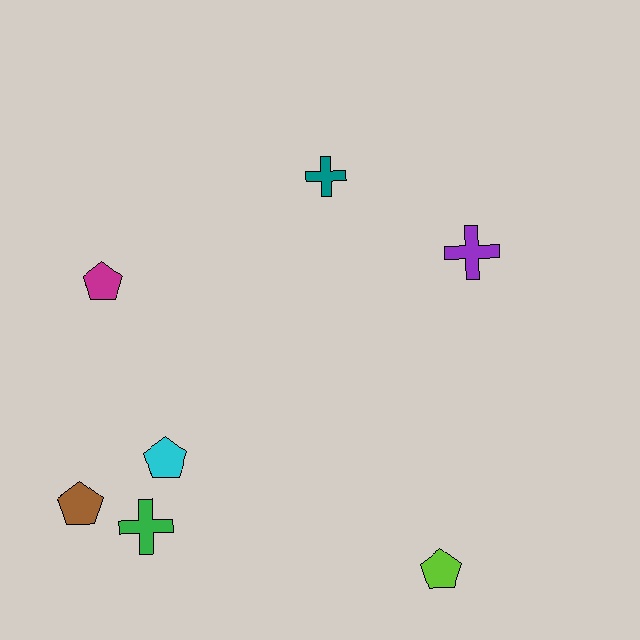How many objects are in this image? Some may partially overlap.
There are 7 objects.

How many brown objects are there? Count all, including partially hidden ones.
There is 1 brown object.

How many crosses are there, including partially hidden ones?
There are 3 crosses.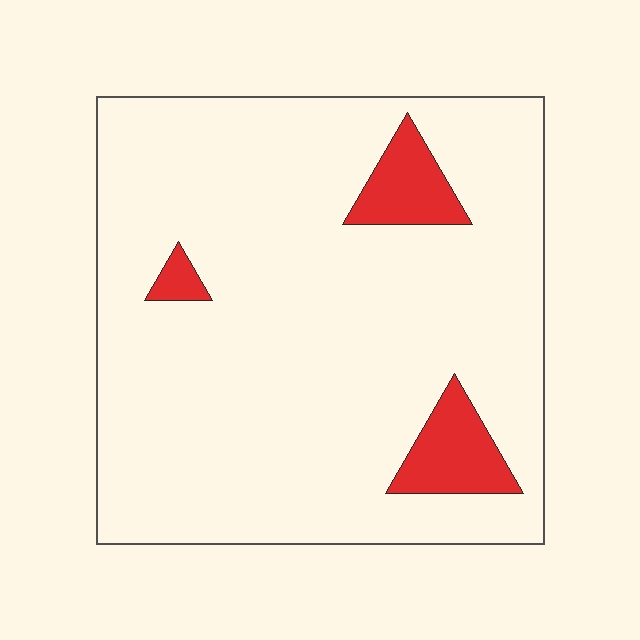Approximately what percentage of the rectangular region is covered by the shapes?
Approximately 10%.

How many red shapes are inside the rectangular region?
3.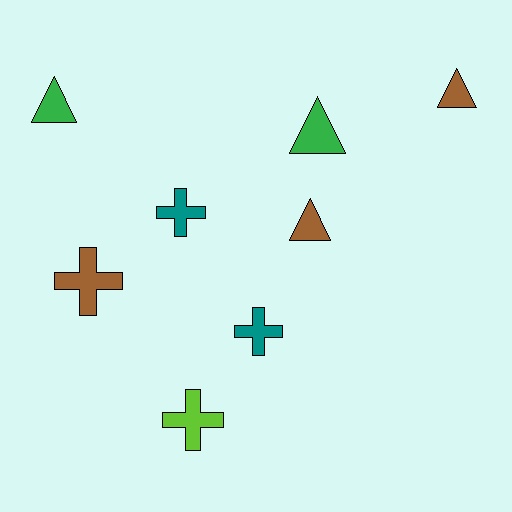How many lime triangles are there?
There are no lime triangles.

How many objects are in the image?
There are 8 objects.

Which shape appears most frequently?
Cross, with 4 objects.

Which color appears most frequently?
Brown, with 3 objects.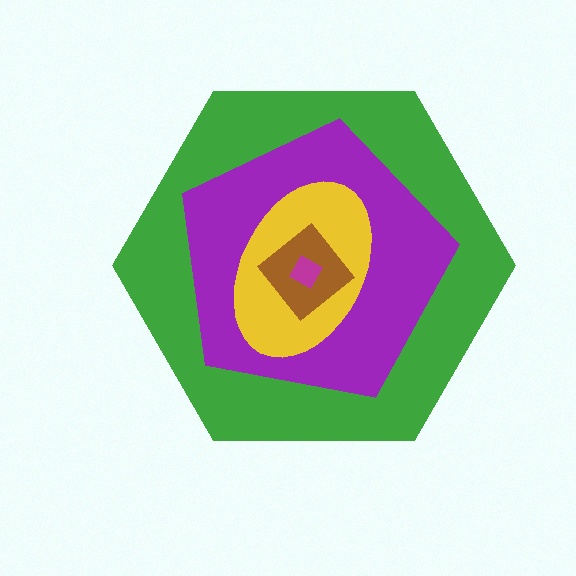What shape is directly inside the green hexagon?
The purple pentagon.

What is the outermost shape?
The green hexagon.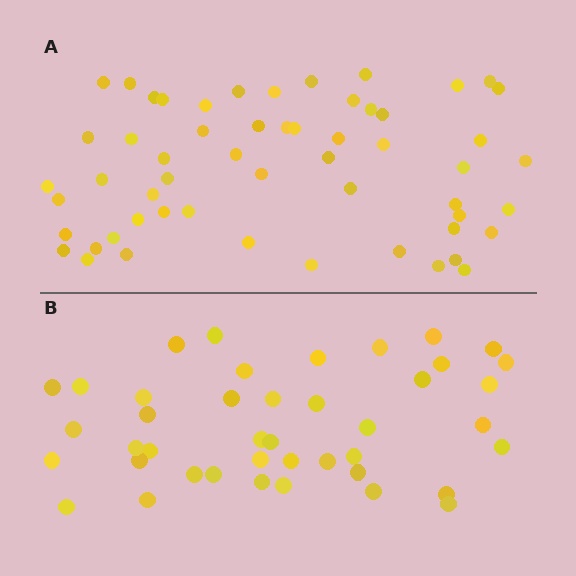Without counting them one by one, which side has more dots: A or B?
Region A (the top region) has more dots.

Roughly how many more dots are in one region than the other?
Region A has approximately 15 more dots than region B.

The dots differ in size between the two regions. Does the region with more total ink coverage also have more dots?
No. Region B has more total ink coverage because its dots are larger, but region A actually contains more individual dots. Total area can be misleading — the number of items is what matters here.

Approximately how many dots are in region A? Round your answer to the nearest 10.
About 60 dots. (The exact count is 56, which rounds to 60.)